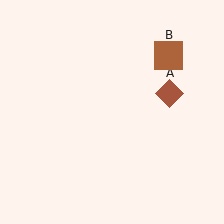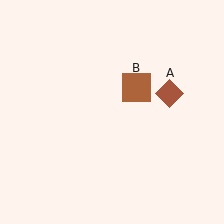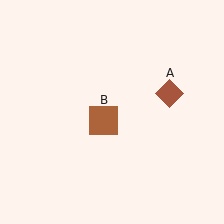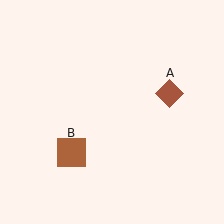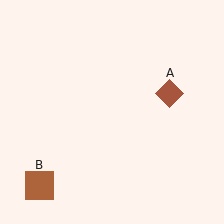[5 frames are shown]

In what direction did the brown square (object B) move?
The brown square (object B) moved down and to the left.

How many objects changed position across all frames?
1 object changed position: brown square (object B).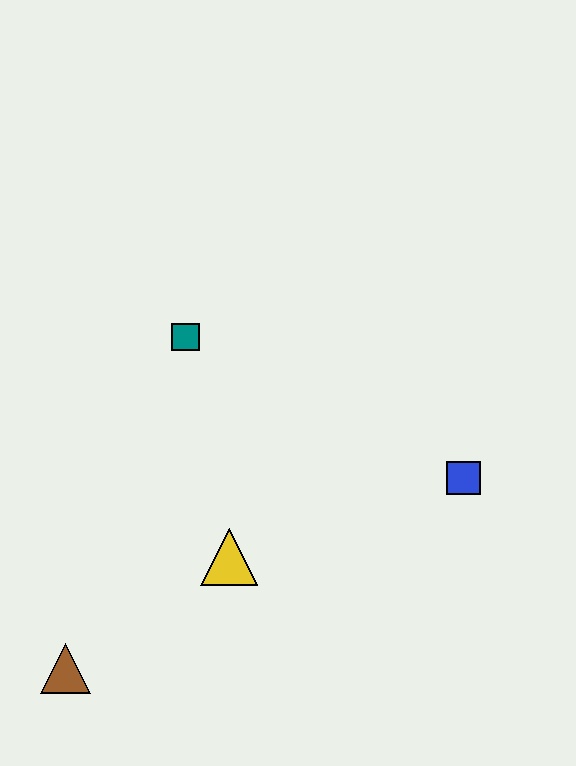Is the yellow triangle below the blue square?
Yes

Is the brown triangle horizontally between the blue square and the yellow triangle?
No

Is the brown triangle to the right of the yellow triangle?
No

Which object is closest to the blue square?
The yellow triangle is closest to the blue square.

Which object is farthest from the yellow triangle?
The blue square is farthest from the yellow triangle.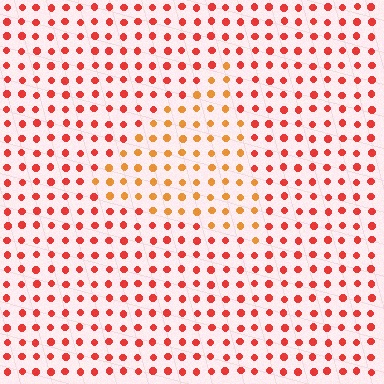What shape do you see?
I see a triangle.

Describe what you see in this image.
The image is filled with small red elements in a uniform arrangement. A triangle-shaped region is visible where the elements are tinted to a slightly different hue, forming a subtle color boundary.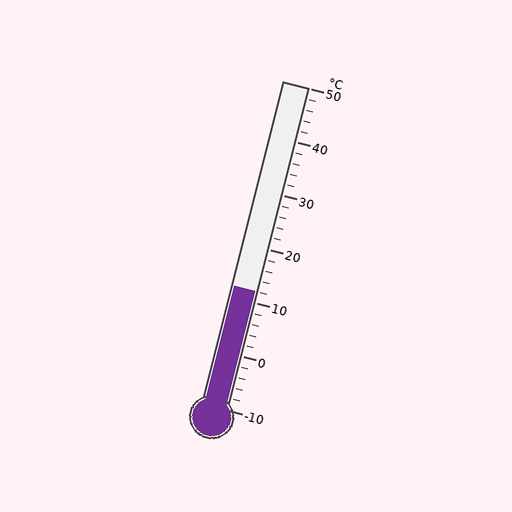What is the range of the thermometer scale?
The thermometer scale ranges from -10°C to 50°C.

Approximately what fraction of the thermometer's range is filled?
The thermometer is filled to approximately 35% of its range.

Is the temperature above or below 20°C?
The temperature is below 20°C.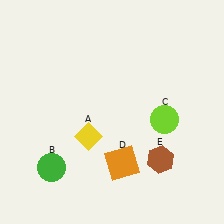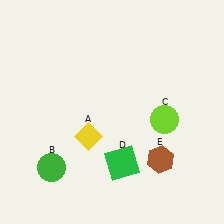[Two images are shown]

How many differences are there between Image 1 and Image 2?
There is 1 difference between the two images.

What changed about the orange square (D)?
In Image 1, D is orange. In Image 2, it changed to green.